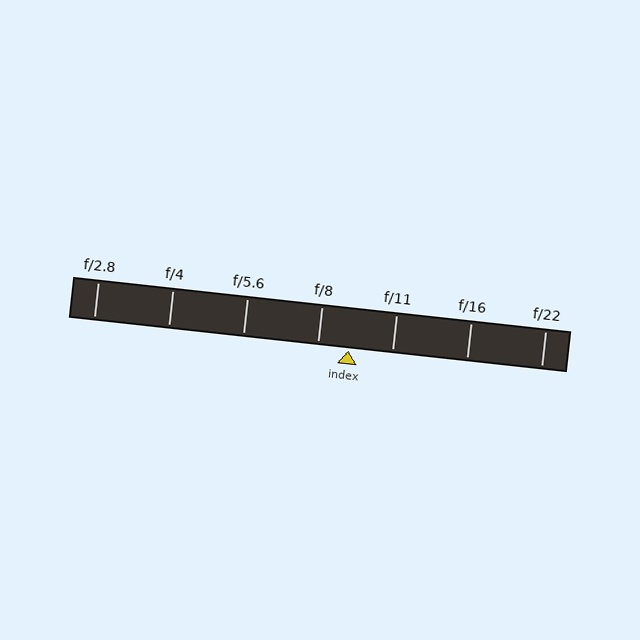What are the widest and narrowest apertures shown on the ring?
The widest aperture shown is f/2.8 and the narrowest is f/22.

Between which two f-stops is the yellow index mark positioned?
The index mark is between f/8 and f/11.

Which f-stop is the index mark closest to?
The index mark is closest to f/8.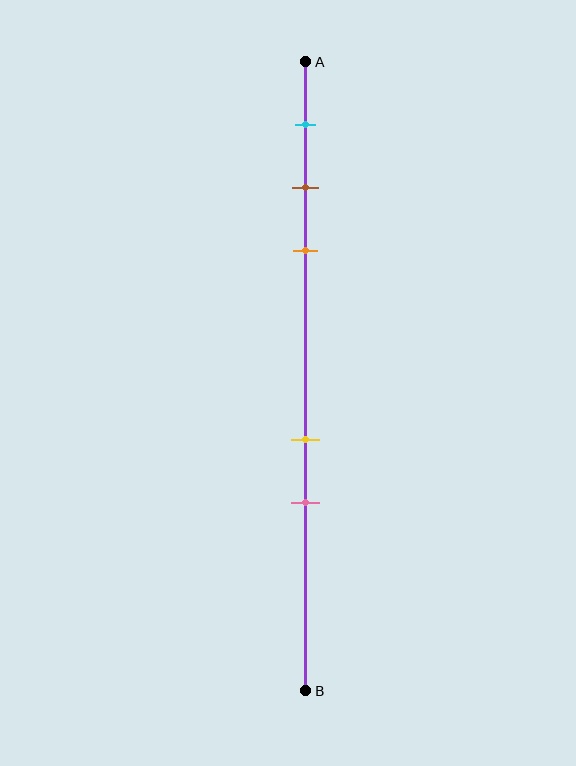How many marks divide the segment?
There are 5 marks dividing the segment.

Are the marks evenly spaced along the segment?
No, the marks are not evenly spaced.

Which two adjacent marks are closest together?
The brown and orange marks are the closest adjacent pair.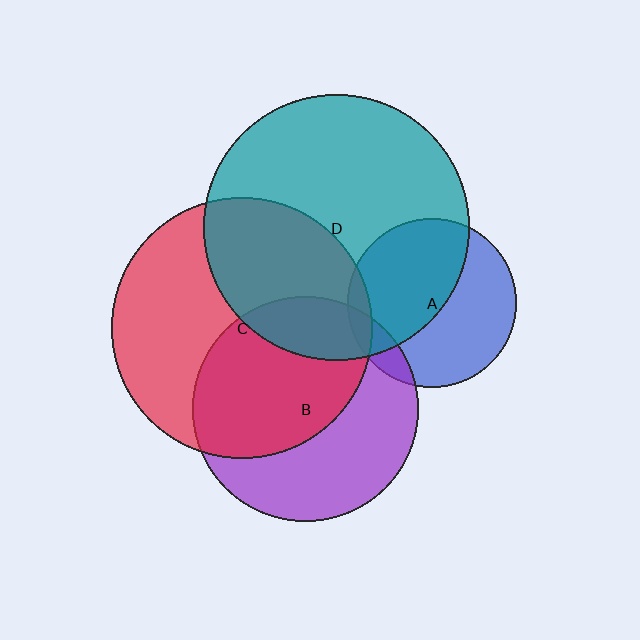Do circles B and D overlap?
Yes.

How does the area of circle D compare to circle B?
Approximately 1.4 times.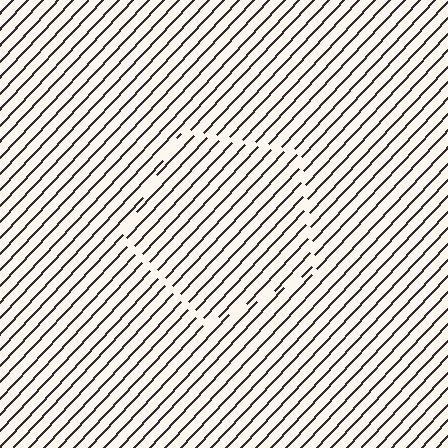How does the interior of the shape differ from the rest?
The interior of the shape contains the same grating, shifted by half a period — the contour is defined by the phase discontinuity where line-ends from the inner and outer gratings abut.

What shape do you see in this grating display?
An illusory pentagon. The interior of the shape contains the same grating, shifted by half a period — the contour is defined by the phase discontinuity where line-ends from the inner and outer gratings abut.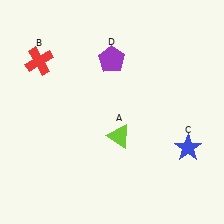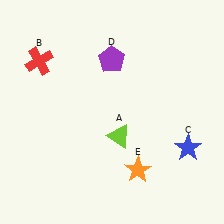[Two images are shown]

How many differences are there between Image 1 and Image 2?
There is 1 difference between the two images.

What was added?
An orange star (E) was added in Image 2.